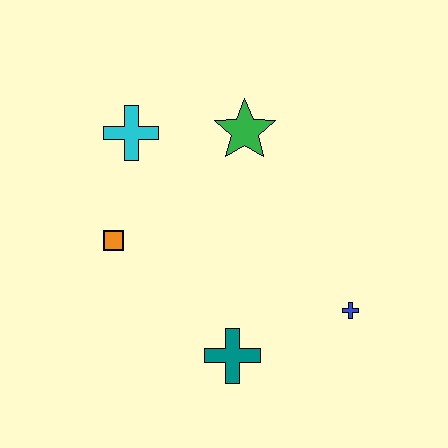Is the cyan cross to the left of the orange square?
No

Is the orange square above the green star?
No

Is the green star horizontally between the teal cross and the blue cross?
Yes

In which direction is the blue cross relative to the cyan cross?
The blue cross is to the right of the cyan cross.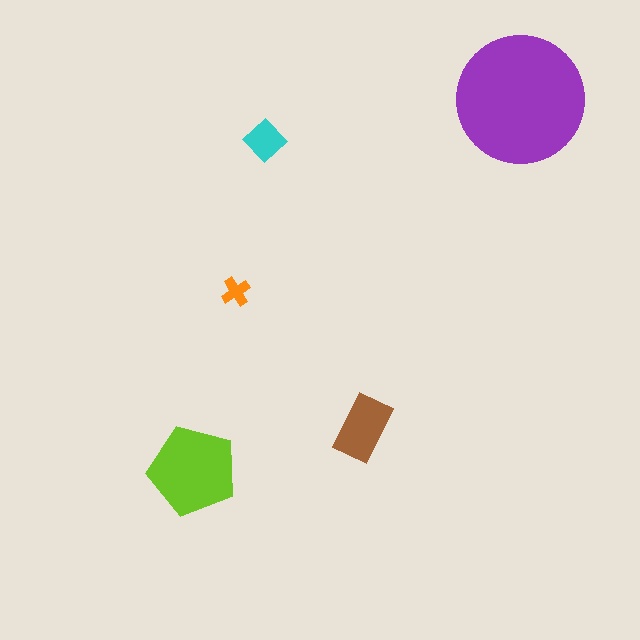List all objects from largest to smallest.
The purple circle, the lime pentagon, the brown rectangle, the cyan diamond, the orange cross.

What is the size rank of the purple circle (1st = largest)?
1st.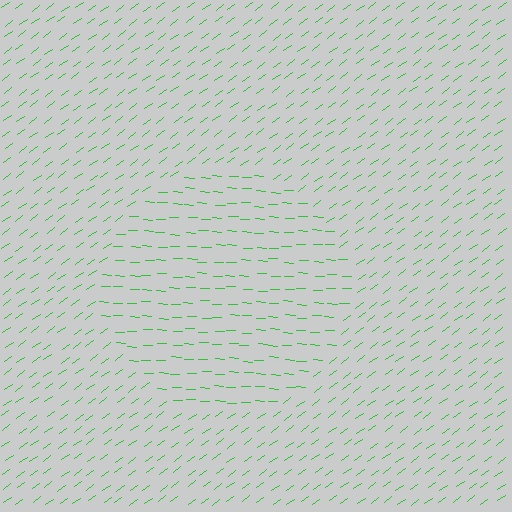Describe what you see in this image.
The image is filled with small green line segments. A circle region in the image has lines oriented differently from the surrounding lines, creating a visible texture boundary.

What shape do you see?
I see a circle.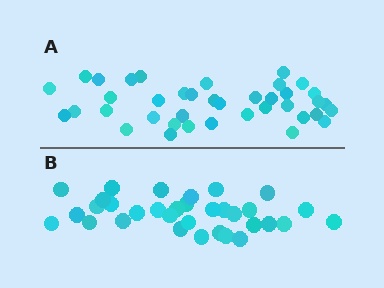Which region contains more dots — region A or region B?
Region A (the top region) has more dots.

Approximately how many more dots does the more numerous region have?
Region A has about 6 more dots than region B.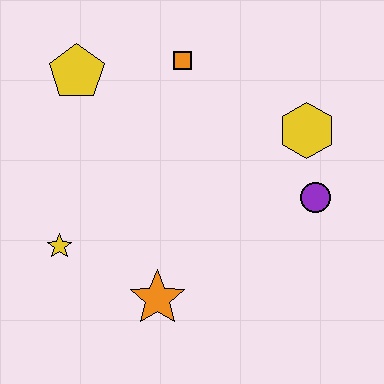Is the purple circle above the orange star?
Yes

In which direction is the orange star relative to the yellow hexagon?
The orange star is below the yellow hexagon.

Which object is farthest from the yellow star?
The yellow hexagon is farthest from the yellow star.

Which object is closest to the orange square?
The yellow pentagon is closest to the orange square.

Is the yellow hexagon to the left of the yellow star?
No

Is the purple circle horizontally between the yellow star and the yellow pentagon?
No